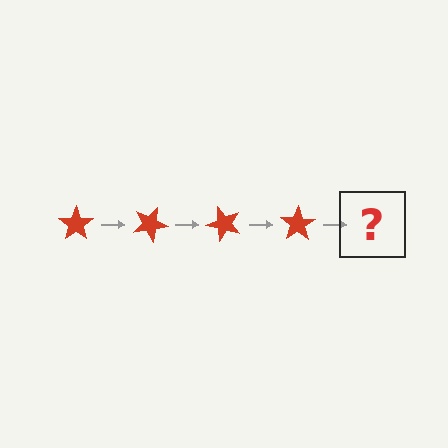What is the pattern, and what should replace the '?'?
The pattern is that the star rotates 25 degrees each step. The '?' should be a red star rotated 100 degrees.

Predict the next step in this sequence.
The next step is a red star rotated 100 degrees.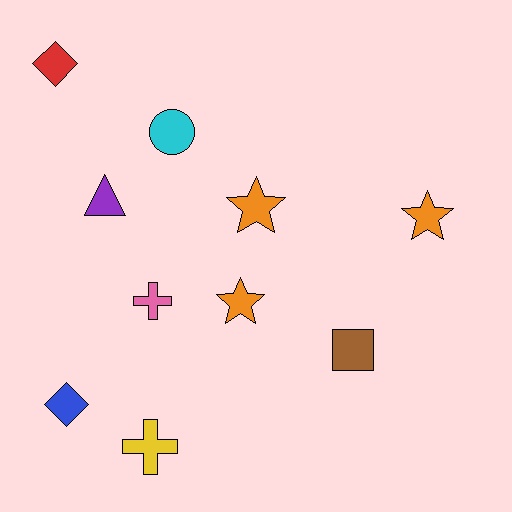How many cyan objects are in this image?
There is 1 cyan object.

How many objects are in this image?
There are 10 objects.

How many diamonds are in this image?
There are 2 diamonds.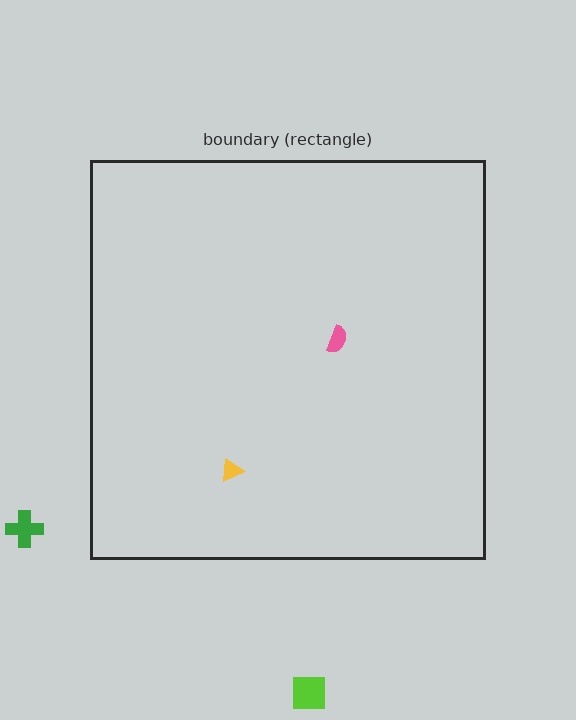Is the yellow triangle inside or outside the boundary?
Inside.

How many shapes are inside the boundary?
2 inside, 2 outside.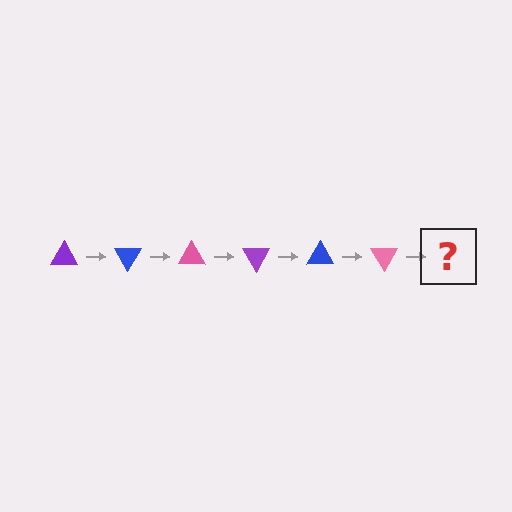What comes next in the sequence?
The next element should be a purple triangle, rotated 360 degrees from the start.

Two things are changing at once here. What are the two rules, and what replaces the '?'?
The two rules are that it rotates 60 degrees each step and the color cycles through purple, blue, and pink. The '?' should be a purple triangle, rotated 360 degrees from the start.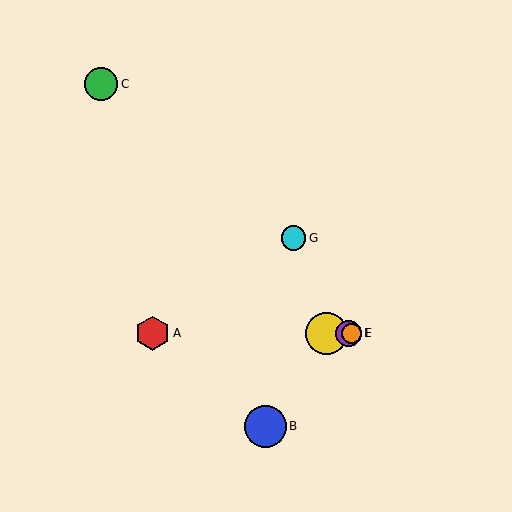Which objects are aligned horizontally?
Objects A, D, E, F are aligned horizontally.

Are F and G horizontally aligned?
No, F is at y≈333 and G is at y≈238.